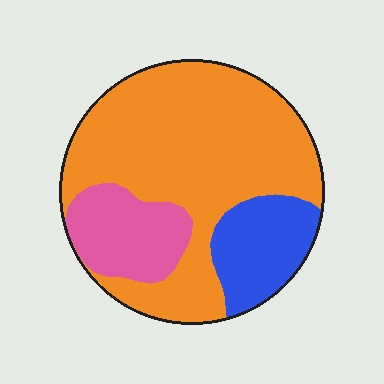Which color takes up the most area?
Orange, at roughly 65%.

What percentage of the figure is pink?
Pink takes up between a sixth and a third of the figure.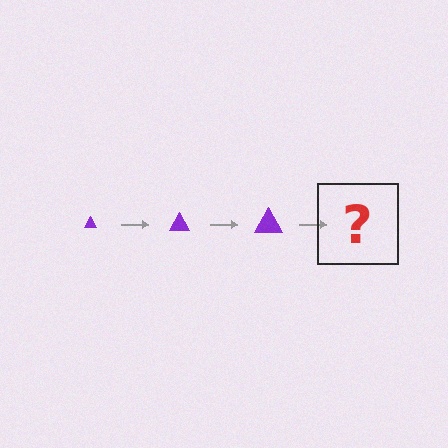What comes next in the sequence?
The next element should be a purple triangle, larger than the previous one.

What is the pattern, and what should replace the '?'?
The pattern is that the triangle gets progressively larger each step. The '?' should be a purple triangle, larger than the previous one.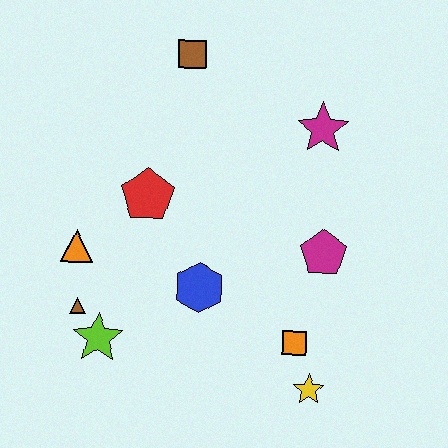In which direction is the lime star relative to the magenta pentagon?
The lime star is to the left of the magenta pentagon.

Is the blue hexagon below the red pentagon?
Yes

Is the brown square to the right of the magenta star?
No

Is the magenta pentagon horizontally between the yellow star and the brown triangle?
No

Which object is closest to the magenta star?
The magenta pentagon is closest to the magenta star.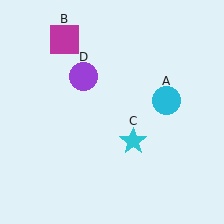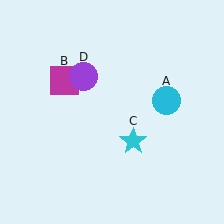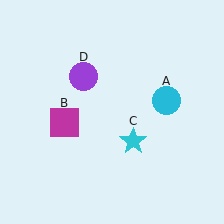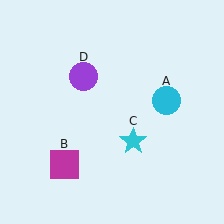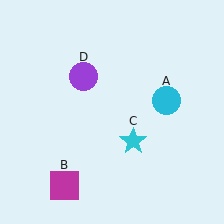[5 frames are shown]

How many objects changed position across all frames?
1 object changed position: magenta square (object B).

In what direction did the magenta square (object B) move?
The magenta square (object B) moved down.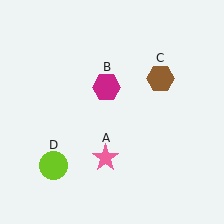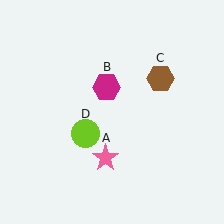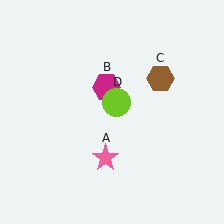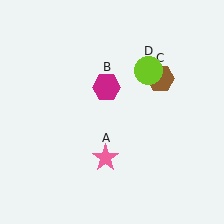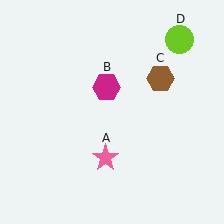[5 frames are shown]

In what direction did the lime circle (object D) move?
The lime circle (object D) moved up and to the right.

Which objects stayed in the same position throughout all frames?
Pink star (object A) and magenta hexagon (object B) and brown hexagon (object C) remained stationary.